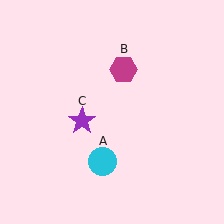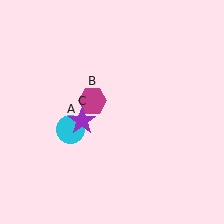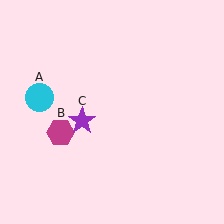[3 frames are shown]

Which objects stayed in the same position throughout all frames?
Purple star (object C) remained stationary.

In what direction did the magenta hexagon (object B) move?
The magenta hexagon (object B) moved down and to the left.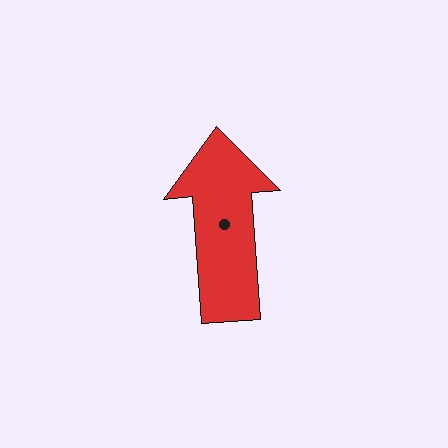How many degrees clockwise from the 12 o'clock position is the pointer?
Approximately 356 degrees.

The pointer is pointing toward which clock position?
Roughly 12 o'clock.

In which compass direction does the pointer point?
North.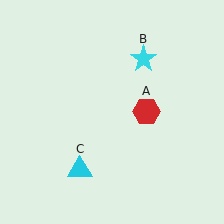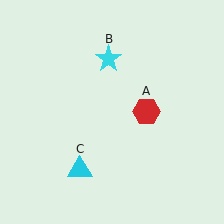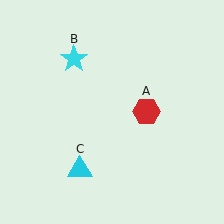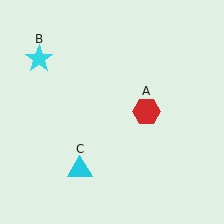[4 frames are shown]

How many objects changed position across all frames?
1 object changed position: cyan star (object B).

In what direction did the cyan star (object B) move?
The cyan star (object B) moved left.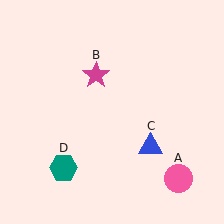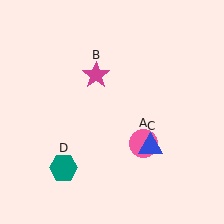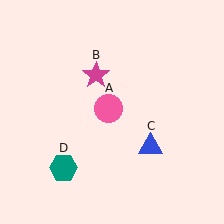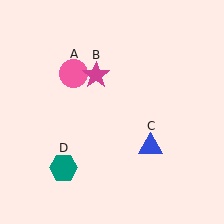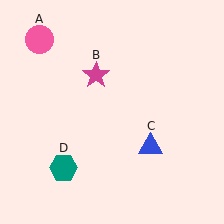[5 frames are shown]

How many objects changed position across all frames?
1 object changed position: pink circle (object A).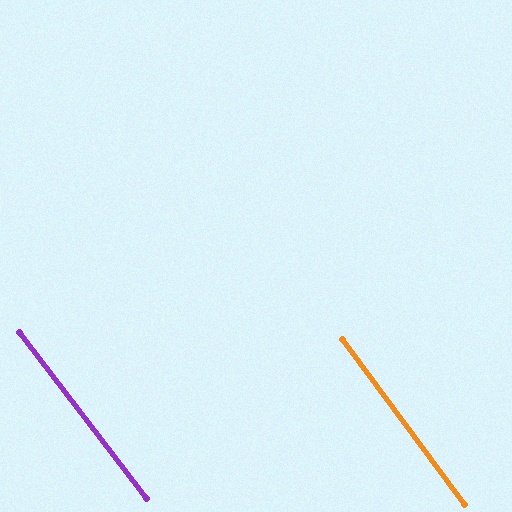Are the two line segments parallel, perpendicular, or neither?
Parallel — their directions differ by only 1.1°.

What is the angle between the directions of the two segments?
Approximately 1 degree.